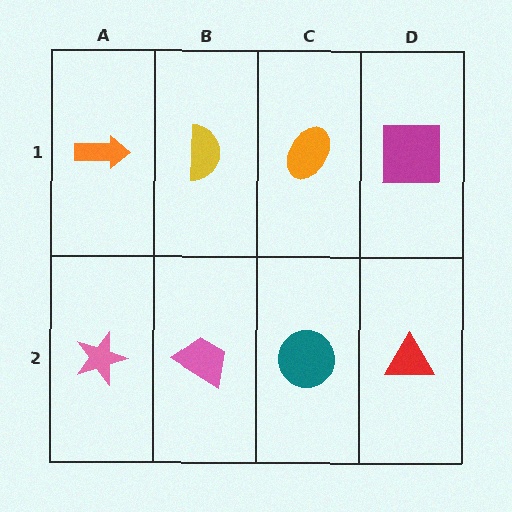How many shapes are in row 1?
4 shapes.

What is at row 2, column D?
A red triangle.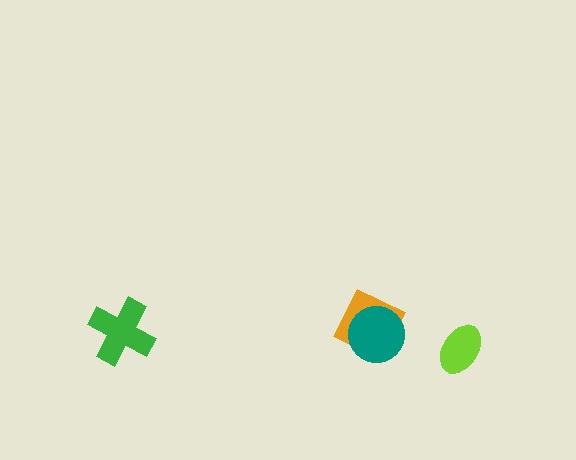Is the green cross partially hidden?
No, no other shape covers it.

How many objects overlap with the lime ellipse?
0 objects overlap with the lime ellipse.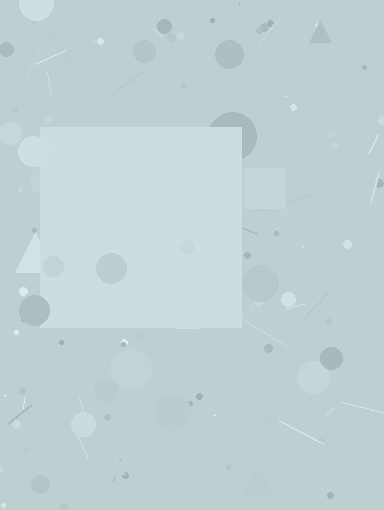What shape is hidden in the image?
A square is hidden in the image.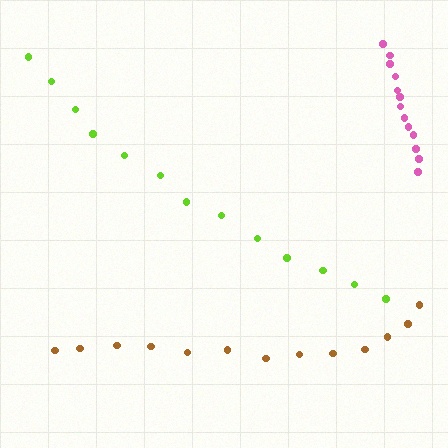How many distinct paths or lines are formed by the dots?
There are 3 distinct paths.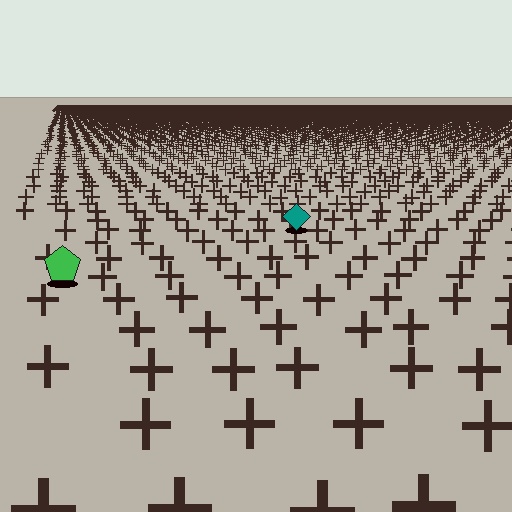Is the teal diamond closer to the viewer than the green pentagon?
No. The green pentagon is closer — you can tell from the texture gradient: the ground texture is coarser near it.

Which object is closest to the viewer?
The green pentagon is closest. The texture marks near it are larger and more spread out.